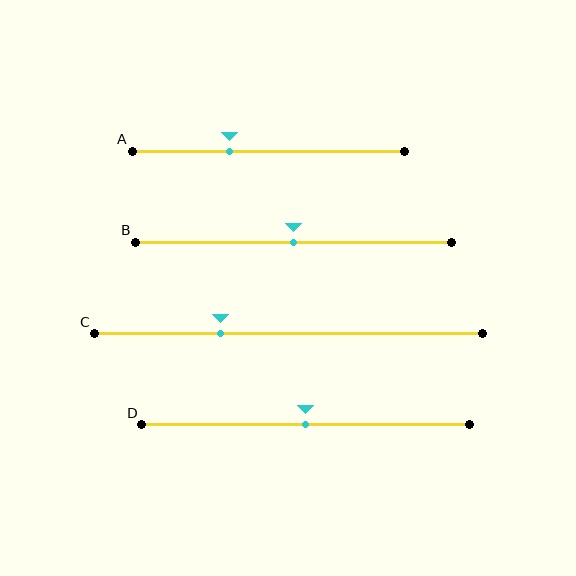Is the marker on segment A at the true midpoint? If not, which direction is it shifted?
No, the marker on segment A is shifted to the left by about 14% of the segment length.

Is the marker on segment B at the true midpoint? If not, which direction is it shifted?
Yes, the marker on segment B is at the true midpoint.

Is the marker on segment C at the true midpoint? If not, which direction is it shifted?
No, the marker on segment C is shifted to the left by about 18% of the segment length.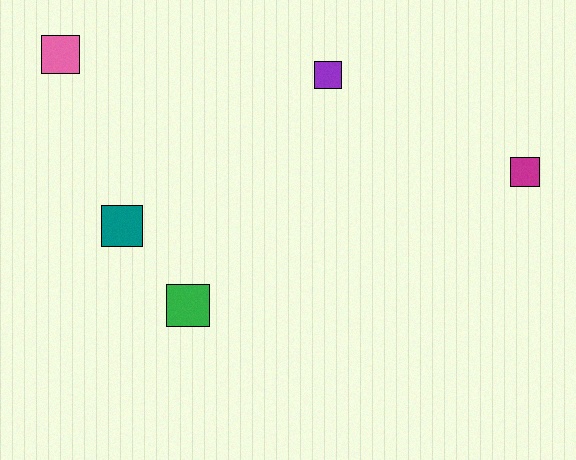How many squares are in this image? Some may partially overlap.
There are 5 squares.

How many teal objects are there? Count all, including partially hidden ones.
There is 1 teal object.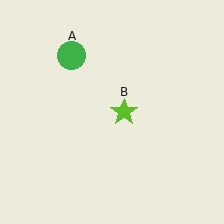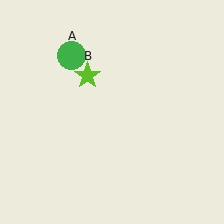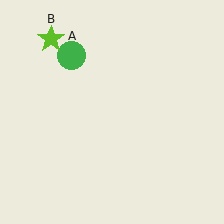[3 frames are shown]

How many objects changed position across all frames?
1 object changed position: lime star (object B).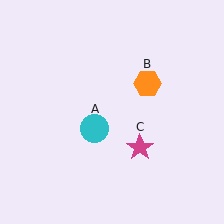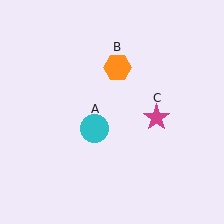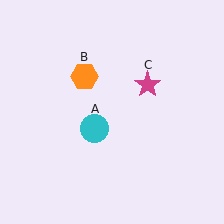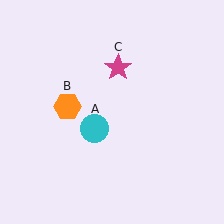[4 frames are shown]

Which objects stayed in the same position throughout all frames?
Cyan circle (object A) remained stationary.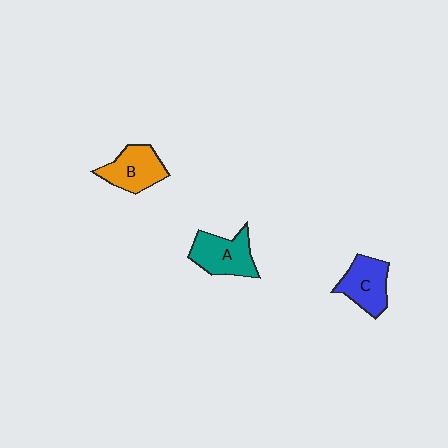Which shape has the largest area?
Shape A (teal).